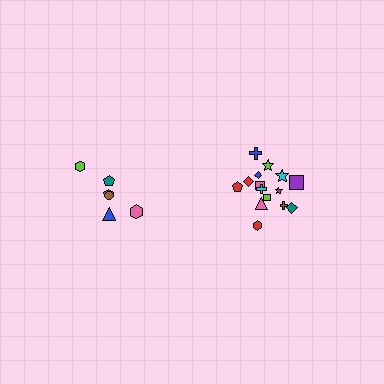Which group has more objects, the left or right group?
The right group.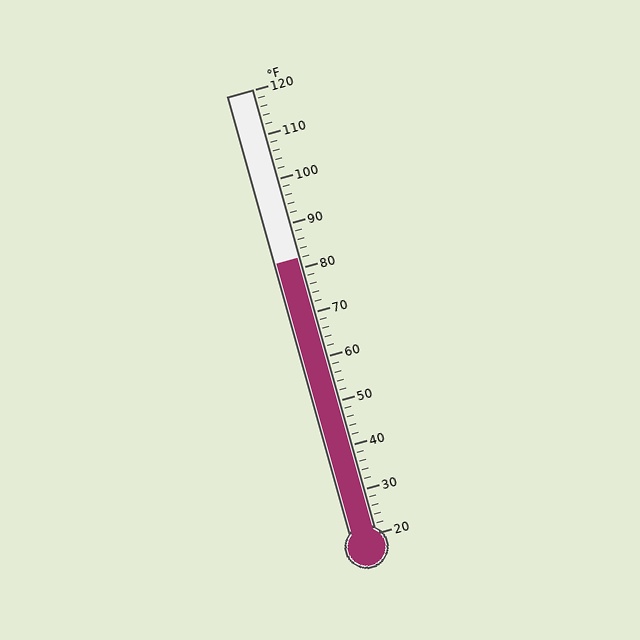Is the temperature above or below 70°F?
The temperature is above 70°F.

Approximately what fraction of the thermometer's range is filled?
The thermometer is filled to approximately 60% of its range.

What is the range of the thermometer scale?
The thermometer scale ranges from 20°F to 120°F.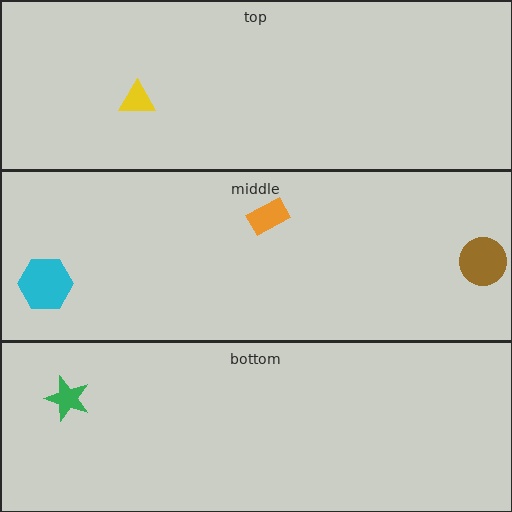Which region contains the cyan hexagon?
The middle region.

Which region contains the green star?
The bottom region.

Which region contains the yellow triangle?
The top region.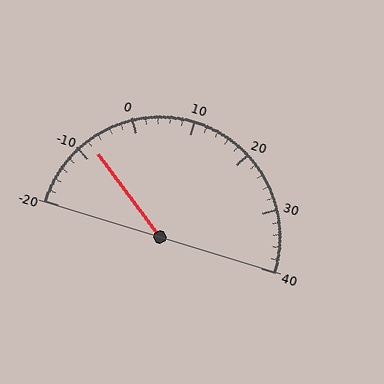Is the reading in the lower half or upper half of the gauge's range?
The reading is in the lower half of the range (-20 to 40).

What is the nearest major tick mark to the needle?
The nearest major tick mark is -10.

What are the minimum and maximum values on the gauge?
The gauge ranges from -20 to 40.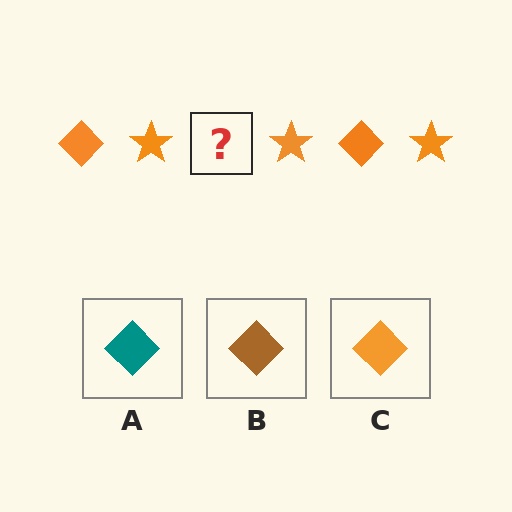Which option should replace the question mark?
Option C.